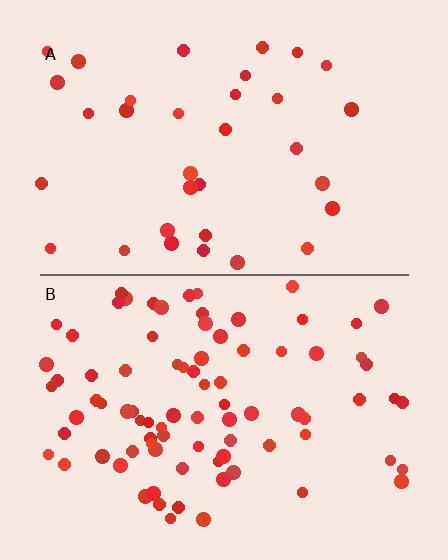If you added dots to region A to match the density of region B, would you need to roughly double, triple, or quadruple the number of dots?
Approximately triple.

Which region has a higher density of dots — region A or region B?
B (the bottom).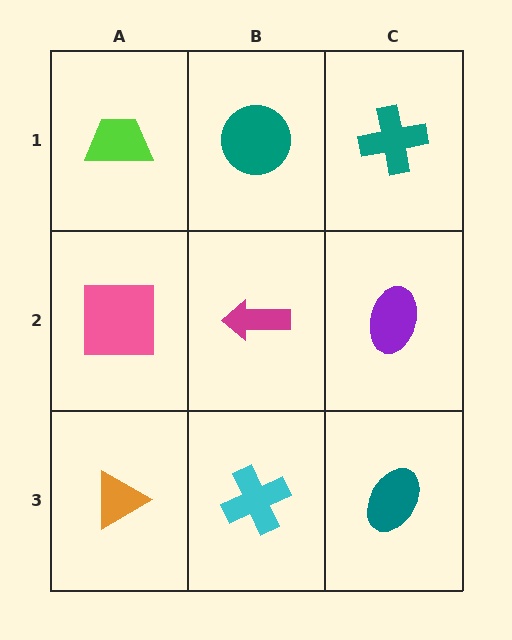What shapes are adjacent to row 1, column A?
A pink square (row 2, column A), a teal circle (row 1, column B).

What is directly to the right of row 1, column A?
A teal circle.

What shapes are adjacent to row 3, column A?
A pink square (row 2, column A), a cyan cross (row 3, column B).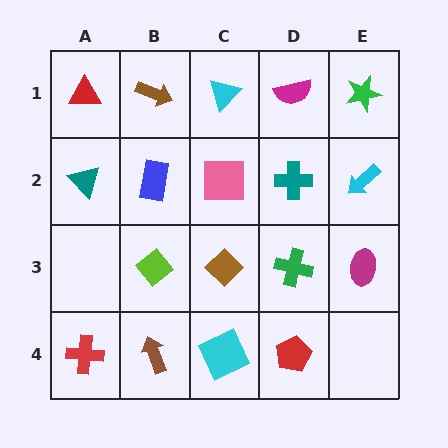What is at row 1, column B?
A brown arrow.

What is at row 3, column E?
A magenta ellipse.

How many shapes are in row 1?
5 shapes.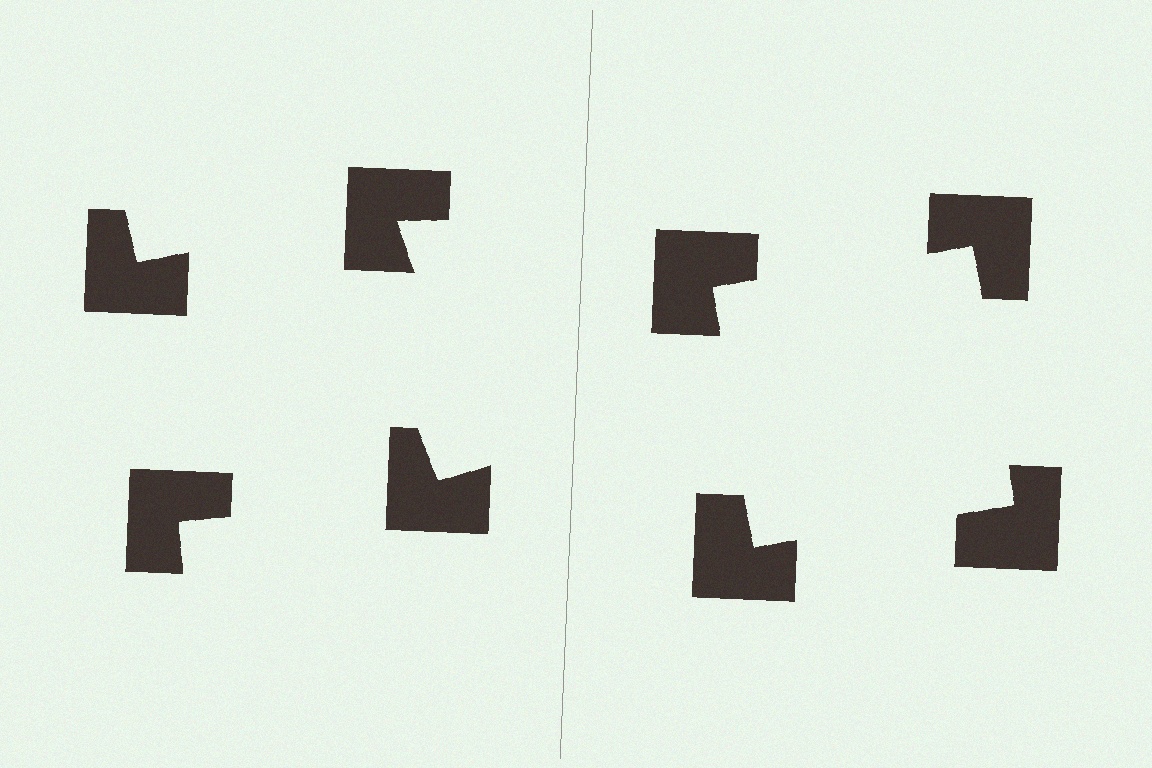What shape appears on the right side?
An illusory square.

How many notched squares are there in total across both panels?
8 — 4 on each side.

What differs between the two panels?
The notched squares are positioned identically on both sides; only the wedge orientations differ. On the right they align to a square; on the left they are misaligned.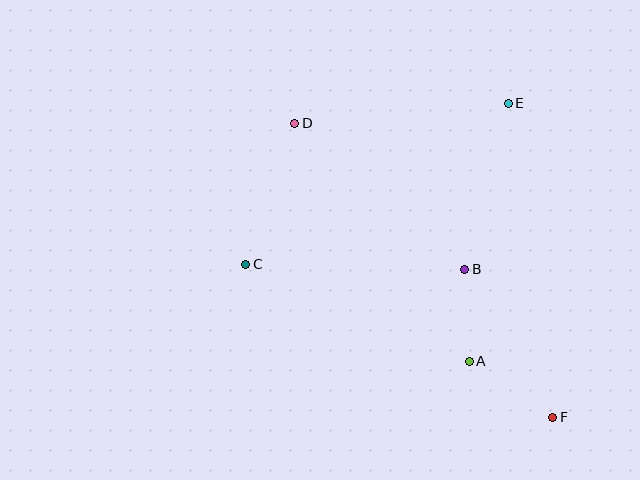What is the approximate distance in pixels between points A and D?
The distance between A and D is approximately 295 pixels.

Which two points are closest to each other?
Points A and B are closest to each other.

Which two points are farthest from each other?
Points D and F are farthest from each other.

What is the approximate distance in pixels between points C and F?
The distance between C and F is approximately 343 pixels.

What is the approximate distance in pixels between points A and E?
The distance between A and E is approximately 261 pixels.